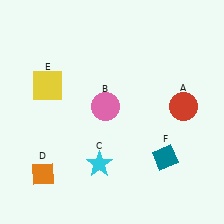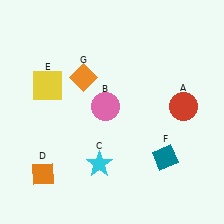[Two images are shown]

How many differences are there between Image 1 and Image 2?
There is 1 difference between the two images.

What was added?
An orange diamond (G) was added in Image 2.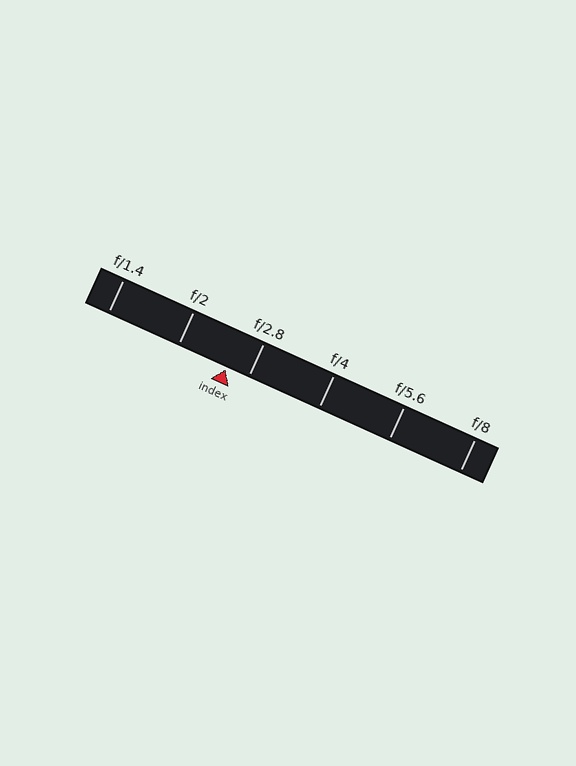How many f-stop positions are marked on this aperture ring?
There are 6 f-stop positions marked.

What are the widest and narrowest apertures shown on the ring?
The widest aperture shown is f/1.4 and the narrowest is f/8.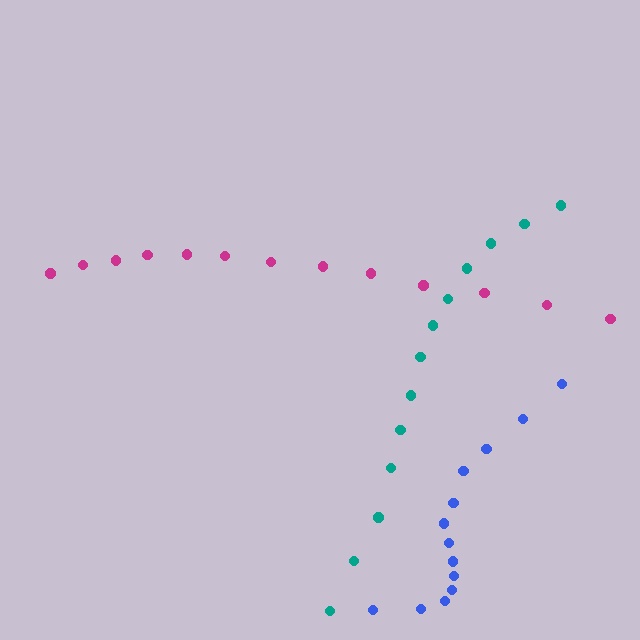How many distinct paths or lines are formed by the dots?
There are 3 distinct paths.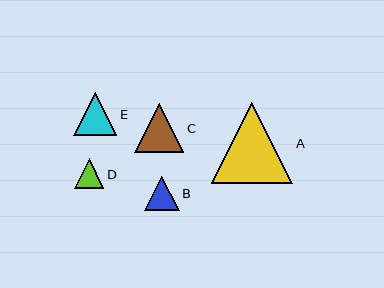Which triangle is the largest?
Triangle A is the largest with a size of approximately 81 pixels.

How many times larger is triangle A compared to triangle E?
Triangle A is approximately 1.9 times the size of triangle E.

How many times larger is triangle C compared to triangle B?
Triangle C is approximately 1.4 times the size of triangle B.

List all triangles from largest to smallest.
From largest to smallest: A, C, E, B, D.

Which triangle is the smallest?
Triangle D is the smallest with a size of approximately 29 pixels.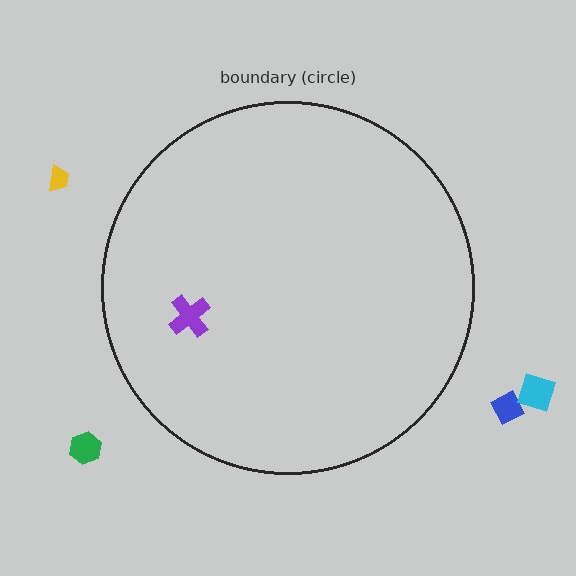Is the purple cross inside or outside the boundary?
Inside.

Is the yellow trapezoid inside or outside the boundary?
Outside.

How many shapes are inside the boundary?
1 inside, 4 outside.